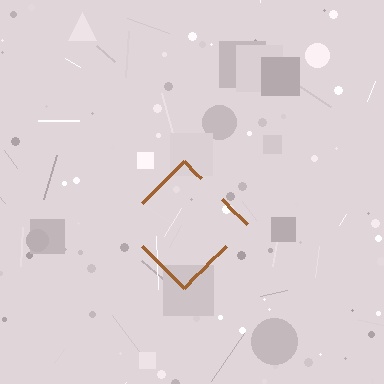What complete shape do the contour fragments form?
The contour fragments form a diamond.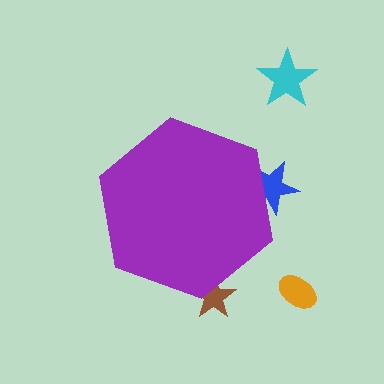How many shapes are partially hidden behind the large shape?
2 shapes are partially hidden.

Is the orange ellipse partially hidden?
No, the orange ellipse is fully visible.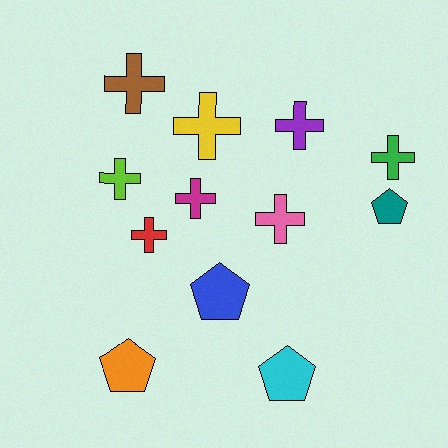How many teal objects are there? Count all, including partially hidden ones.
There is 1 teal object.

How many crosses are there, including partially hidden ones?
There are 8 crosses.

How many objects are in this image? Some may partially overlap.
There are 12 objects.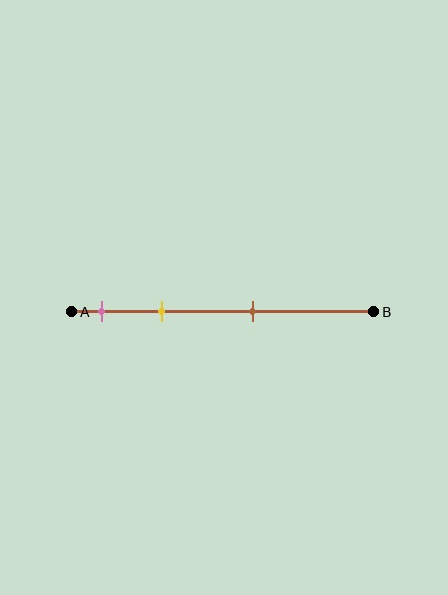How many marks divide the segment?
There are 3 marks dividing the segment.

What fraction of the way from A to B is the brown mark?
The brown mark is approximately 60% (0.6) of the way from A to B.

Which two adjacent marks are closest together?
The pink and yellow marks are the closest adjacent pair.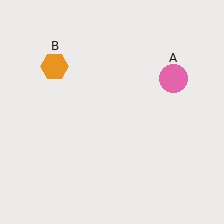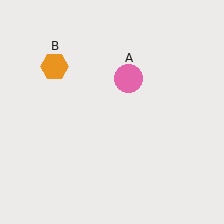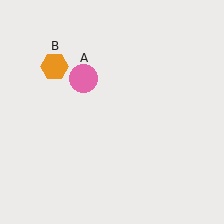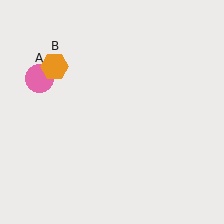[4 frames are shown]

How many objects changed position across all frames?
1 object changed position: pink circle (object A).